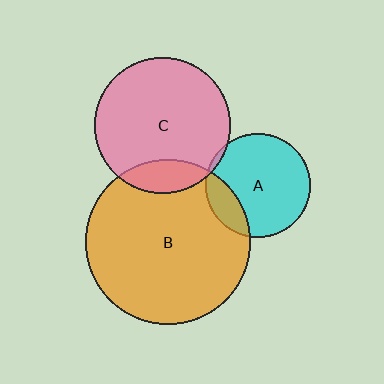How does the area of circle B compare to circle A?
Approximately 2.5 times.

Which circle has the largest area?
Circle B (orange).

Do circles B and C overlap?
Yes.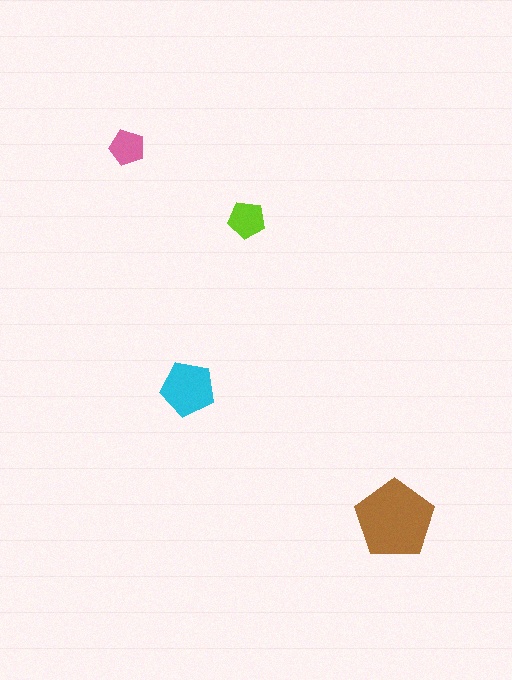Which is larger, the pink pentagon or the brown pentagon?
The brown one.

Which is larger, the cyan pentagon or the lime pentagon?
The cyan one.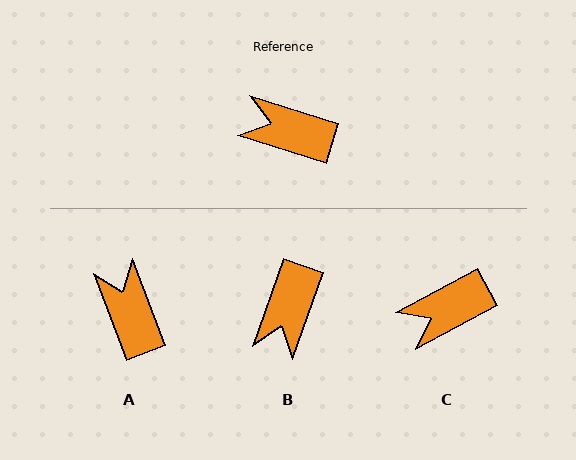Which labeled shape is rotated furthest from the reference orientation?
B, about 88 degrees away.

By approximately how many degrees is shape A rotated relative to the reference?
Approximately 52 degrees clockwise.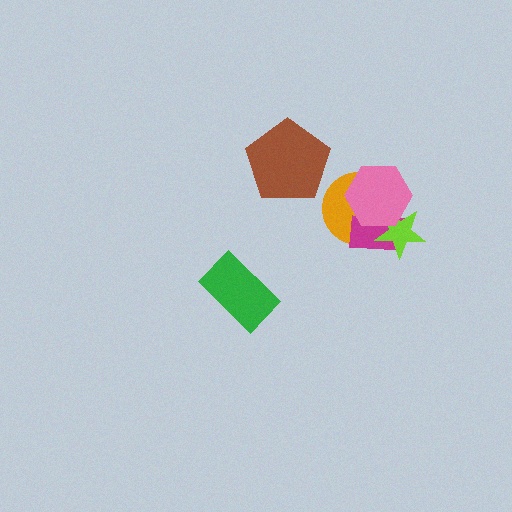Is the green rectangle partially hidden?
No, no other shape covers it.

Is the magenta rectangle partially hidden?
Yes, it is partially covered by another shape.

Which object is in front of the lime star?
The pink hexagon is in front of the lime star.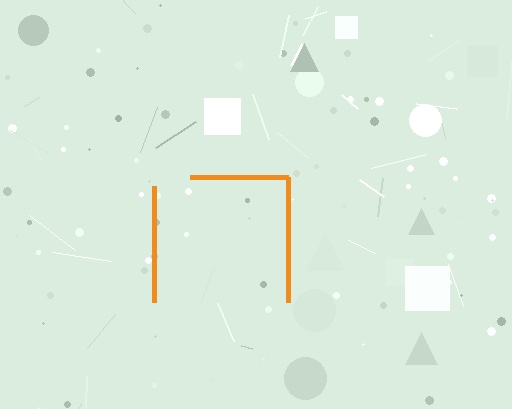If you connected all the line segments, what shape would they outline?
They would outline a square.